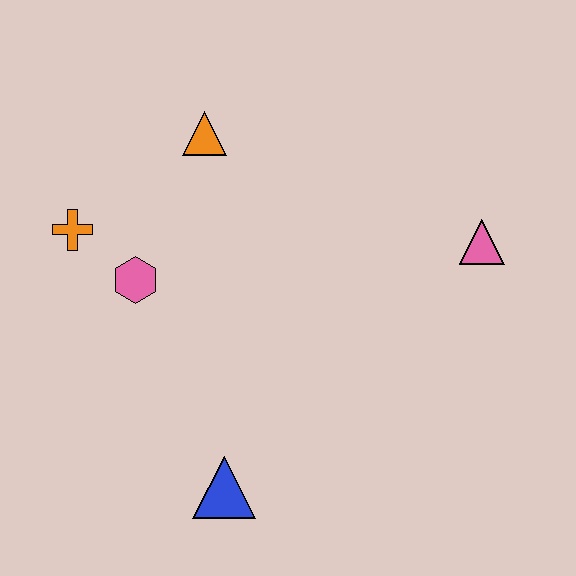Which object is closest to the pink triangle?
The orange triangle is closest to the pink triangle.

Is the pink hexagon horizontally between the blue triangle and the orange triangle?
No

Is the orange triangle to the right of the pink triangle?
No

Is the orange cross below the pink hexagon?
No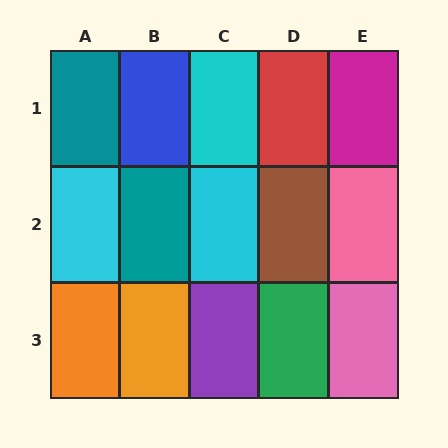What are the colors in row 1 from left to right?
Teal, blue, cyan, red, magenta.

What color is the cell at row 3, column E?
Pink.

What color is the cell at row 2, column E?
Pink.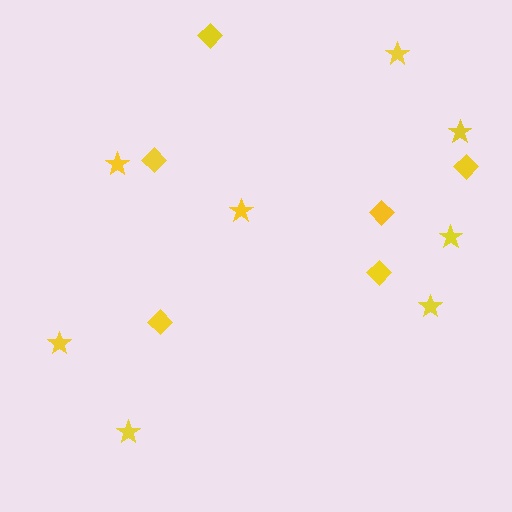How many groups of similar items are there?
There are 2 groups: one group of diamonds (6) and one group of stars (8).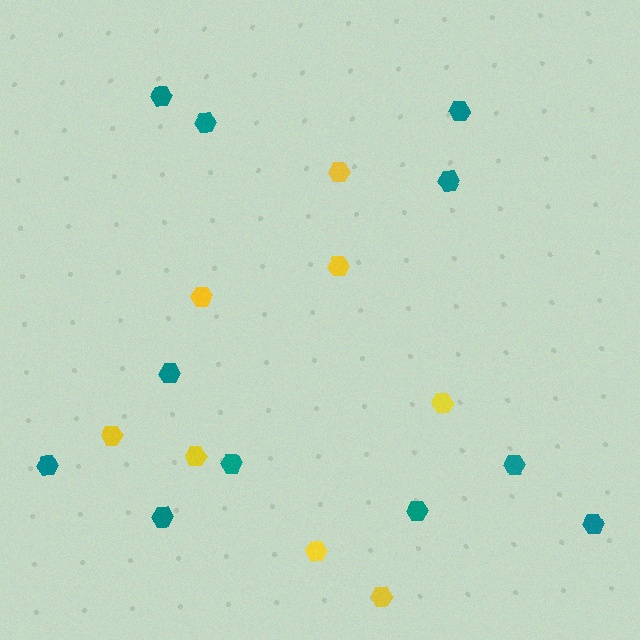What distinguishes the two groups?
There are 2 groups: one group of yellow hexagons (8) and one group of teal hexagons (11).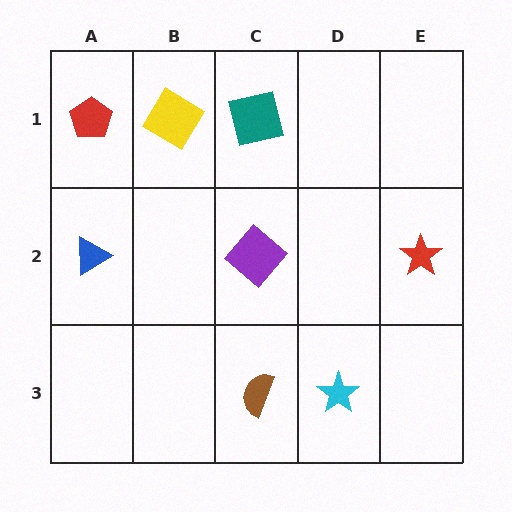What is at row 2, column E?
A red star.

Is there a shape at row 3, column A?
No, that cell is empty.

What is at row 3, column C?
A brown semicircle.